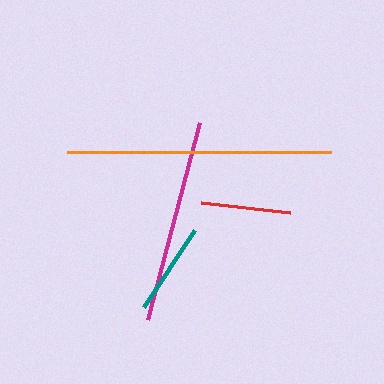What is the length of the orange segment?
The orange segment is approximately 264 pixels long.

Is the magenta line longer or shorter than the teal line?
The magenta line is longer than the teal line.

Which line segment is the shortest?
The red line is the shortest at approximately 90 pixels.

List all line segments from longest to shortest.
From longest to shortest: orange, magenta, teal, red.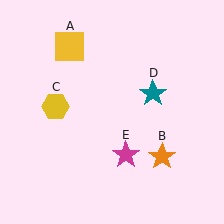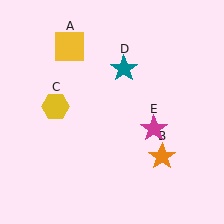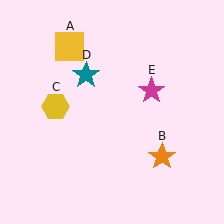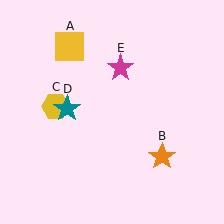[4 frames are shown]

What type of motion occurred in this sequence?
The teal star (object D), magenta star (object E) rotated counterclockwise around the center of the scene.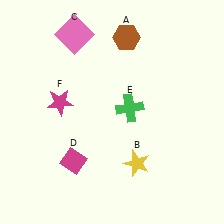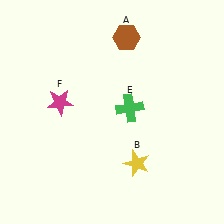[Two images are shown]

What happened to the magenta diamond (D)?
The magenta diamond (D) was removed in Image 2. It was in the bottom-left area of Image 1.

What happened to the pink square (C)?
The pink square (C) was removed in Image 2. It was in the top-left area of Image 1.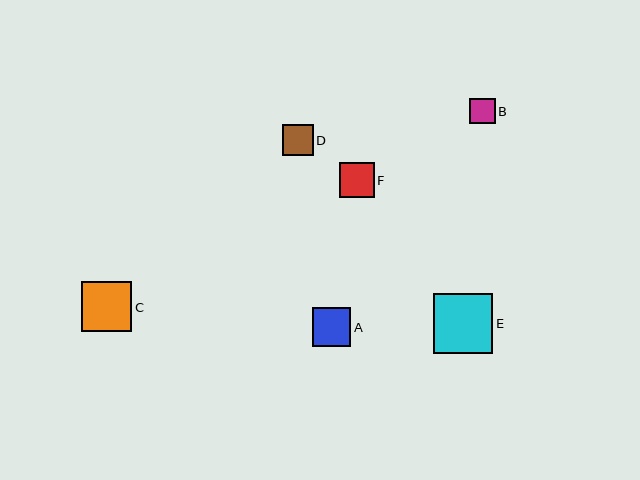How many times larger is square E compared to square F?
Square E is approximately 1.7 times the size of square F.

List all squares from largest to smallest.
From largest to smallest: E, C, A, F, D, B.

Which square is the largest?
Square E is the largest with a size of approximately 60 pixels.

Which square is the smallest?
Square B is the smallest with a size of approximately 26 pixels.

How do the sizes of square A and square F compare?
Square A and square F are approximately the same size.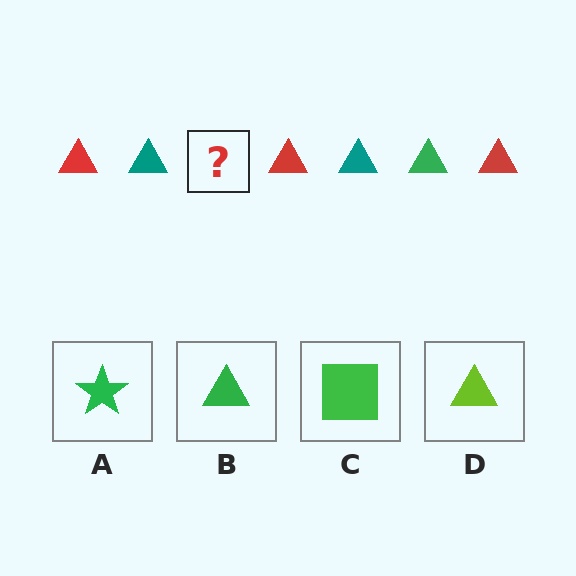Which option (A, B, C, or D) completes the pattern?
B.